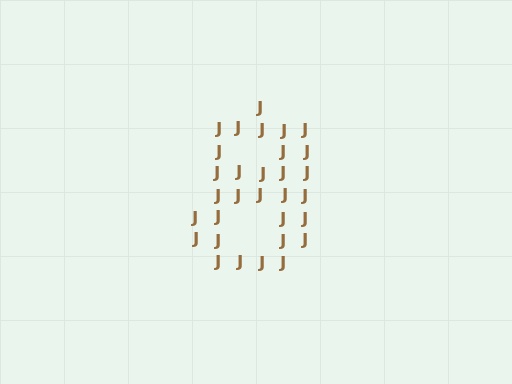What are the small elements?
The small elements are letter J's.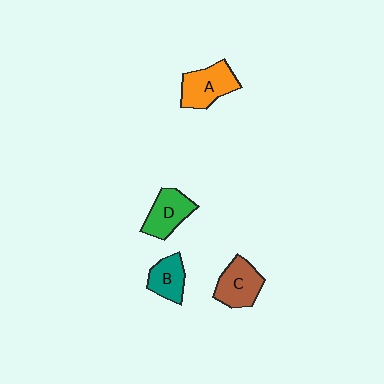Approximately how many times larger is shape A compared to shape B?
Approximately 1.4 times.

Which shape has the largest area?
Shape A (orange).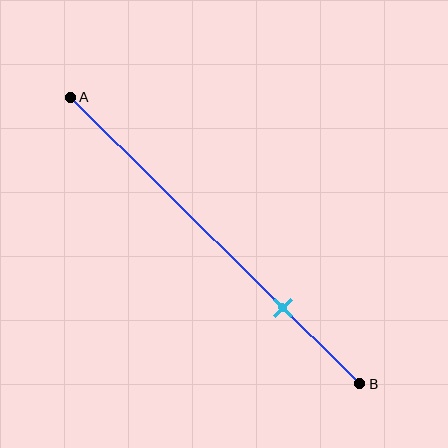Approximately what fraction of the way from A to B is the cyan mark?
The cyan mark is approximately 75% of the way from A to B.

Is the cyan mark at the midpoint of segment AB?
No, the mark is at about 75% from A, not at the 50% midpoint.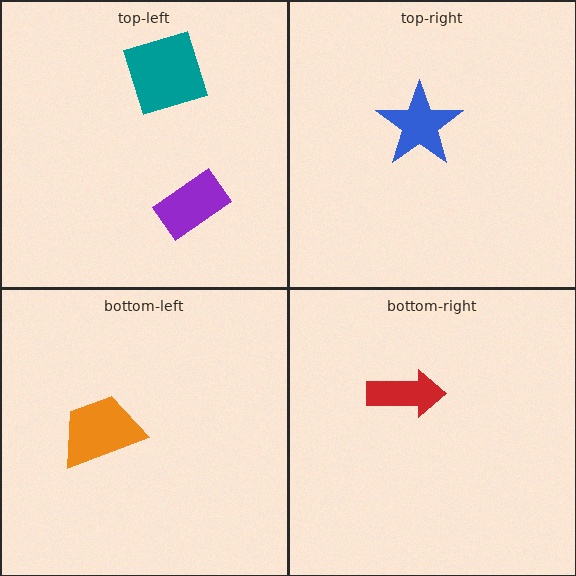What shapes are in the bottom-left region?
The orange trapezoid.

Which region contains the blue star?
The top-right region.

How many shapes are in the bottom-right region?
1.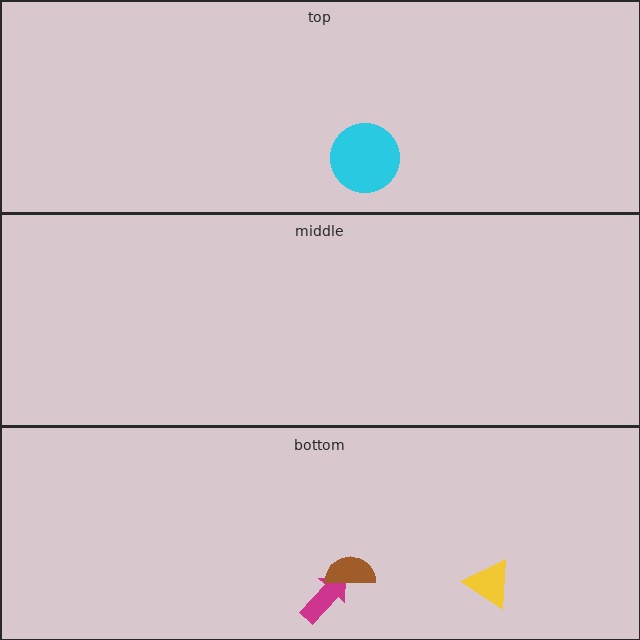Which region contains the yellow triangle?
The bottom region.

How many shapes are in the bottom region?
3.